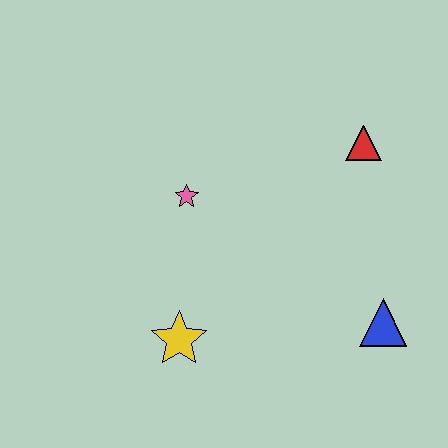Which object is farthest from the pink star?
The blue triangle is farthest from the pink star.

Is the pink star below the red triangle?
Yes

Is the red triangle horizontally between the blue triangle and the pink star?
Yes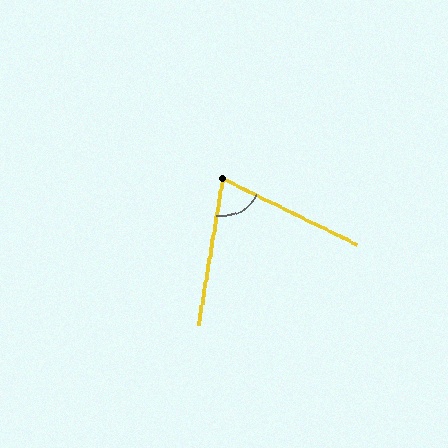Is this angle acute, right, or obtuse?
It is acute.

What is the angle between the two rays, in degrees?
Approximately 73 degrees.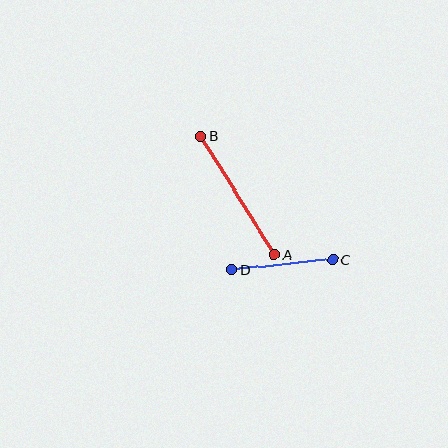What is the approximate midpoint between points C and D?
The midpoint is at approximately (282, 265) pixels.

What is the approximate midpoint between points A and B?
The midpoint is at approximately (238, 195) pixels.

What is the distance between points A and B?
The distance is approximately 140 pixels.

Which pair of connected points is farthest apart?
Points A and B are farthest apart.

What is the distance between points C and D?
The distance is approximately 101 pixels.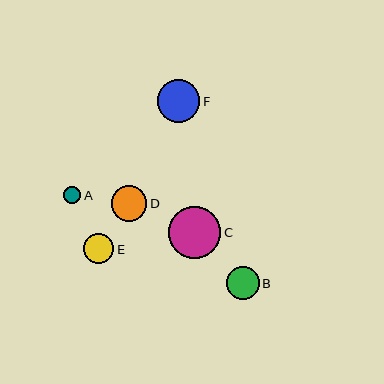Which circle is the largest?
Circle C is the largest with a size of approximately 53 pixels.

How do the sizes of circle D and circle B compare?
Circle D and circle B are approximately the same size.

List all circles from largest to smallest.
From largest to smallest: C, F, D, B, E, A.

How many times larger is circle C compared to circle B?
Circle C is approximately 1.6 times the size of circle B.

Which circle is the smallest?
Circle A is the smallest with a size of approximately 17 pixels.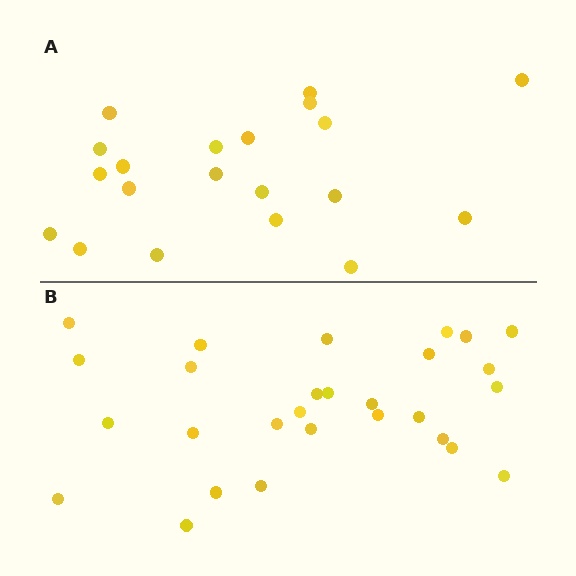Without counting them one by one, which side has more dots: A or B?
Region B (the bottom region) has more dots.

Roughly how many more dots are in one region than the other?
Region B has roughly 8 or so more dots than region A.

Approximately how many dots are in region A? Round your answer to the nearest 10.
About 20 dots.